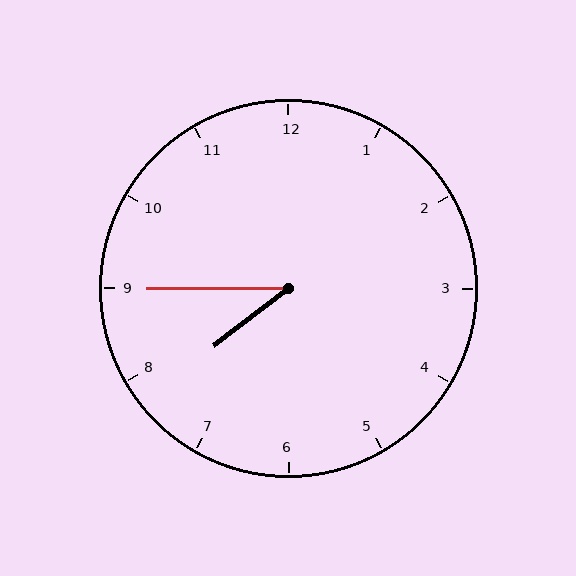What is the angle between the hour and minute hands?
Approximately 38 degrees.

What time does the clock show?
7:45.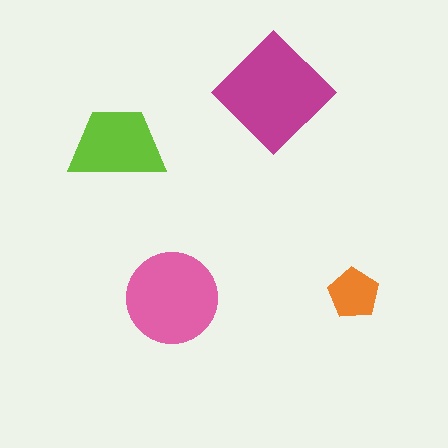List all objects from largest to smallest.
The magenta diamond, the pink circle, the lime trapezoid, the orange pentagon.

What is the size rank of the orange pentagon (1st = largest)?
4th.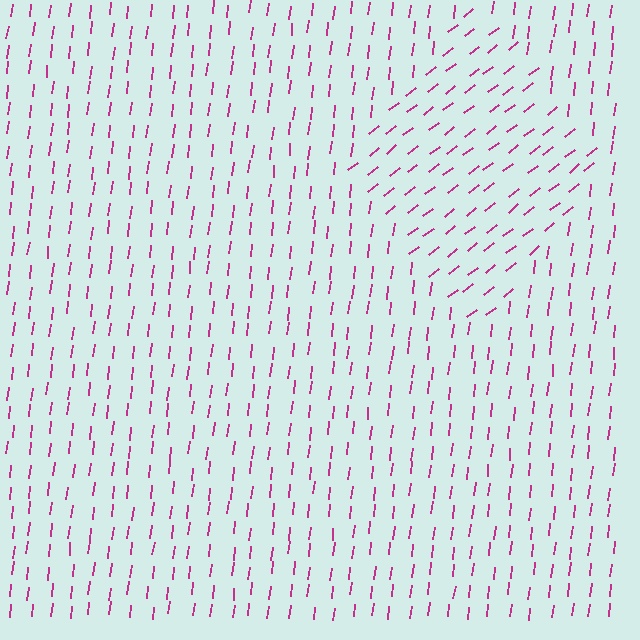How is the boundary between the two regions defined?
The boundary is defined purely by a change in line orientation (approximately 45 degrees difference). All lines are the same color and thickness.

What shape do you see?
I see a diamond.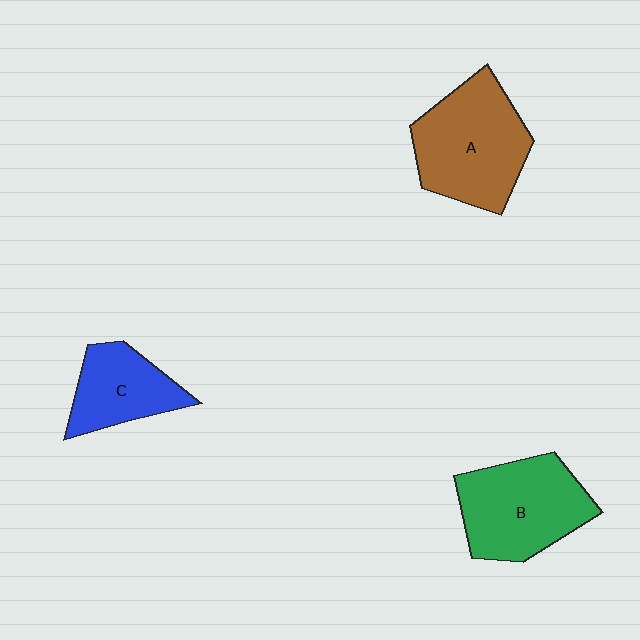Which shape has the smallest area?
Shape C (blue).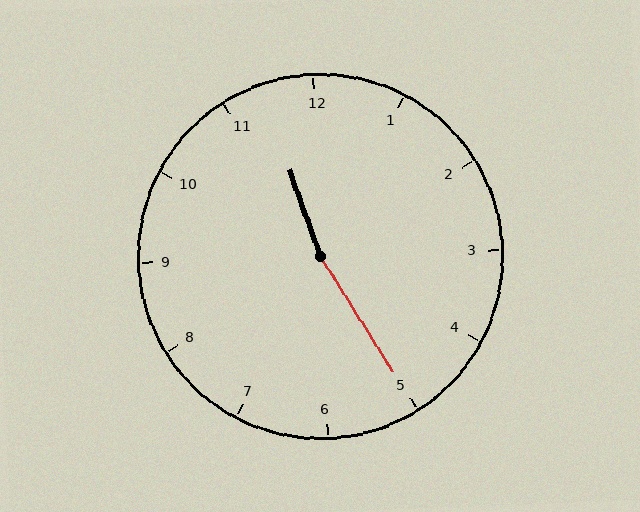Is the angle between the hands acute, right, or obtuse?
It is obtuse.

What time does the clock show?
11:25.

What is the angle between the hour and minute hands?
Approximately 168 degrees.